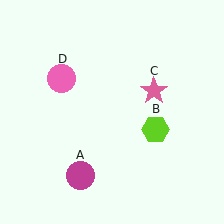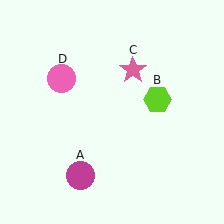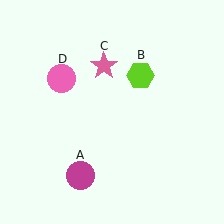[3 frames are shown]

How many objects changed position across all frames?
2 objects changed position: lime hexagon (object B), pink star (object C).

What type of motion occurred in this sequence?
The lime hexagon (object B), pink star (object C) rotated counterclockwise around the center of the scene.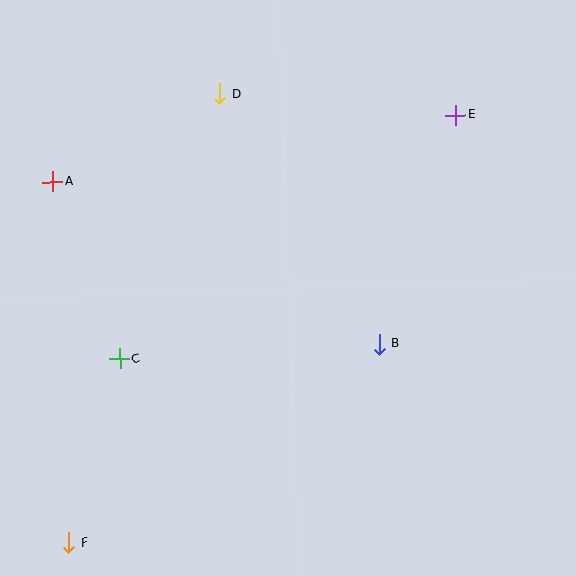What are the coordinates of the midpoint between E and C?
The midpoint between E and C is at (288, 237).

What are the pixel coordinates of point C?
Point C is at (119, 359).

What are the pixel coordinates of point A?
Point A is at (53, 182).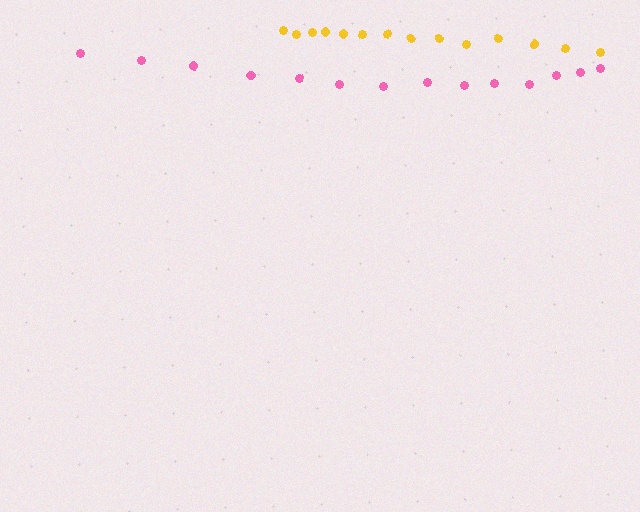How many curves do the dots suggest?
There are 2 distinct paths.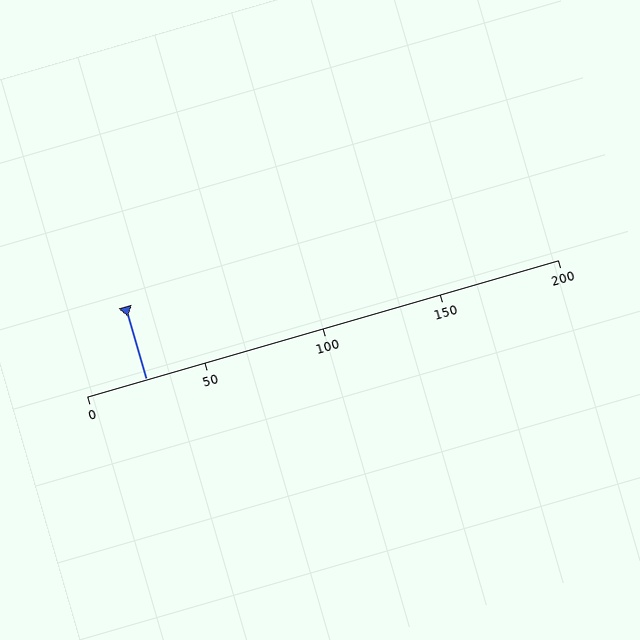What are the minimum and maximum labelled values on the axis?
The axis runs from 0 to 200.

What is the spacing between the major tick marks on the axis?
The major ticks are spaced 50 apart.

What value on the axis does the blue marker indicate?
The marker indicates approximately 25.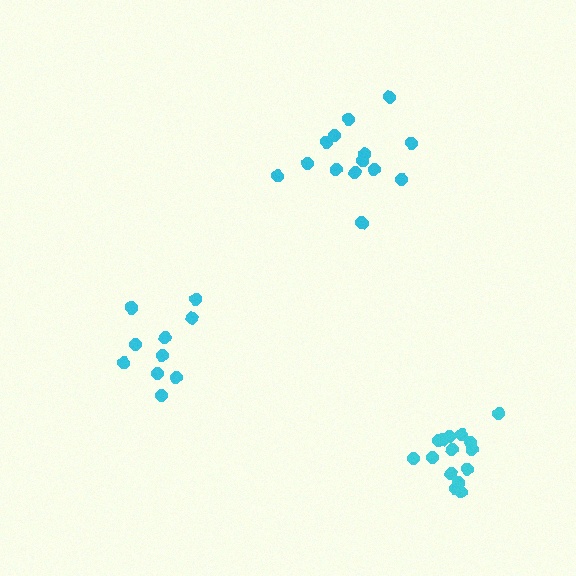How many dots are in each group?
Group 1: 14 dots, Group 2: 10 dots, Group 3: 15 dots (39 total).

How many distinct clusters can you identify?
There are 3 distinct clusters.